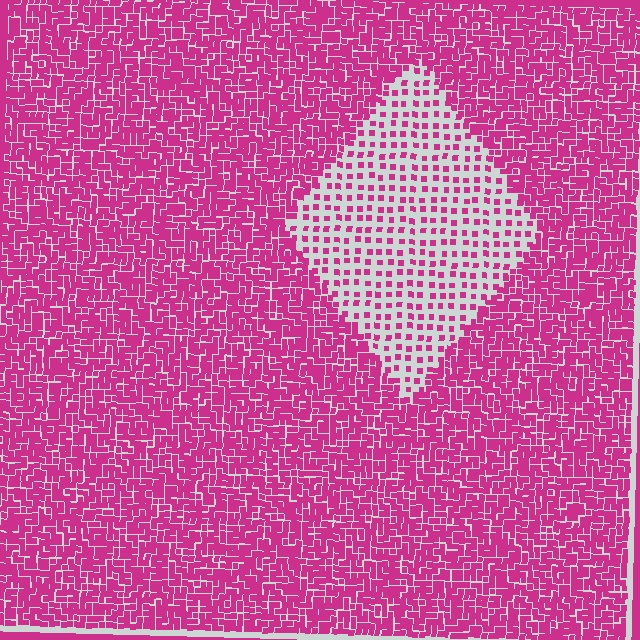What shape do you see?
I see a diamond.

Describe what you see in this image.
The image contains small magenta elements arranged at two different densities. A diamond-shaped region is visible where the elements are less densely packed than the surrounding area.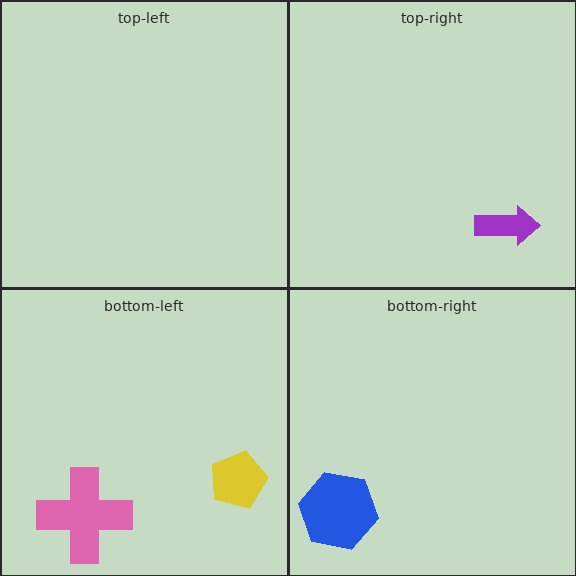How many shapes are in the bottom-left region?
2.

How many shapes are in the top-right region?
1.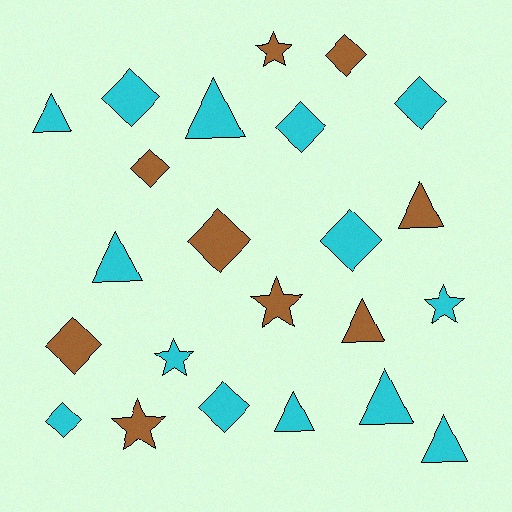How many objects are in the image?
There are 23 objects.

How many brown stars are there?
There are 3 brown stars.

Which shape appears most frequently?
Diamond, with 10 objects.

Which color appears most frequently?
Cyan, with 14 objects.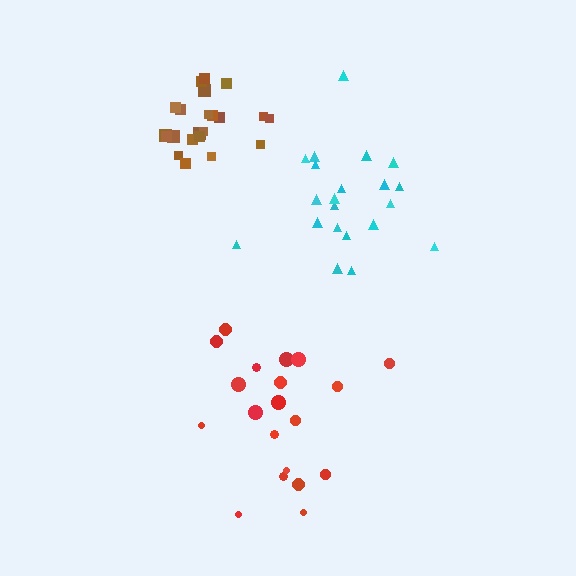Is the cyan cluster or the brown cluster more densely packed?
Brown.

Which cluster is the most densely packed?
Brown.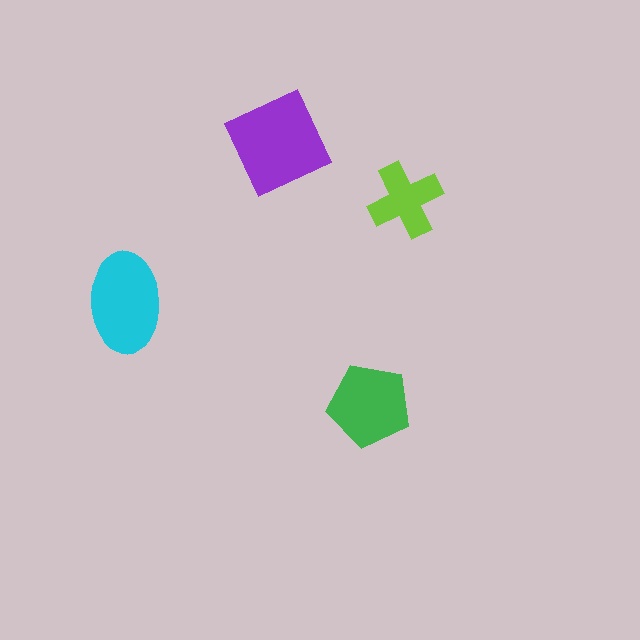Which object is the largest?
The purple square.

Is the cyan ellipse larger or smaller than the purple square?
Smaller.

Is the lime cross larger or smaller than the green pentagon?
Smaller.